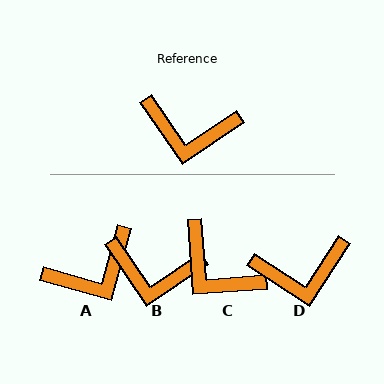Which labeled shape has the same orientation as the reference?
B.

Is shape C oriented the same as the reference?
No, it is off by about 30 degrees.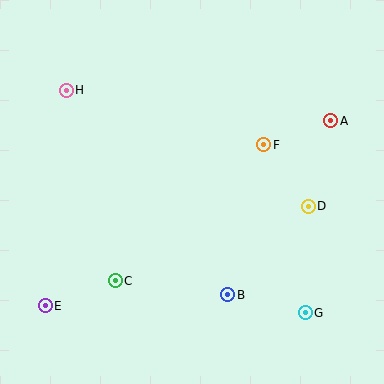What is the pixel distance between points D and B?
The distance between D and B is 119 pixels.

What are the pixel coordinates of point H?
Point H is at (66, 90).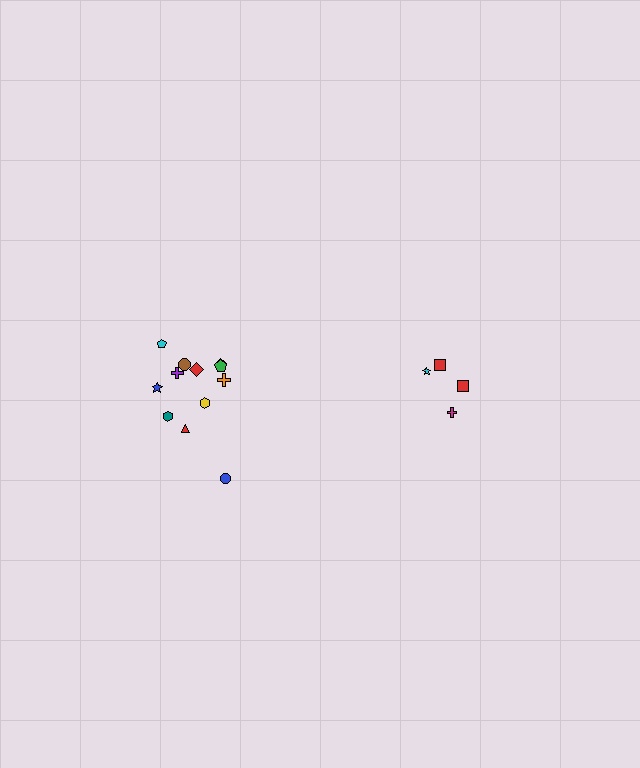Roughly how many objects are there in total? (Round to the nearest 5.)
Roughly 15 objects in total.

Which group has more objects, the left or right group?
The left group.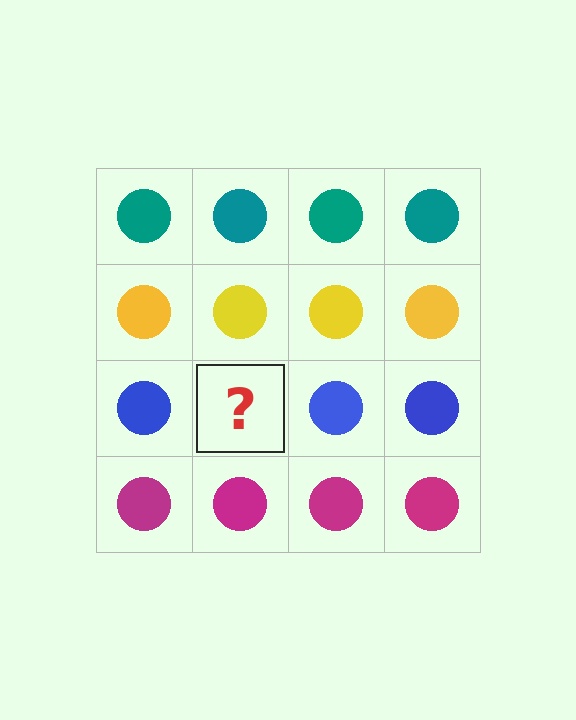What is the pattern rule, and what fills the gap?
The rule is that each row has a consistent color. The gap should be filled with a blue circle.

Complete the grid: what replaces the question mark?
The question mark should be replaced with a blue circle.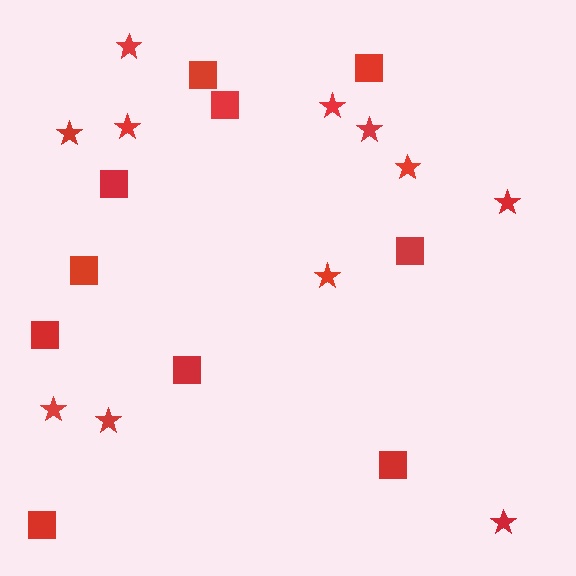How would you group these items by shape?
There are 2 groups: one group of stars (11) and one group of squares (10).